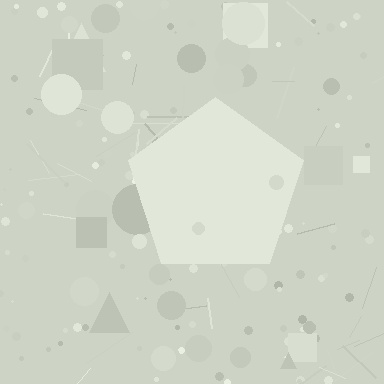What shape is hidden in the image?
A pentagon is hidden in the image.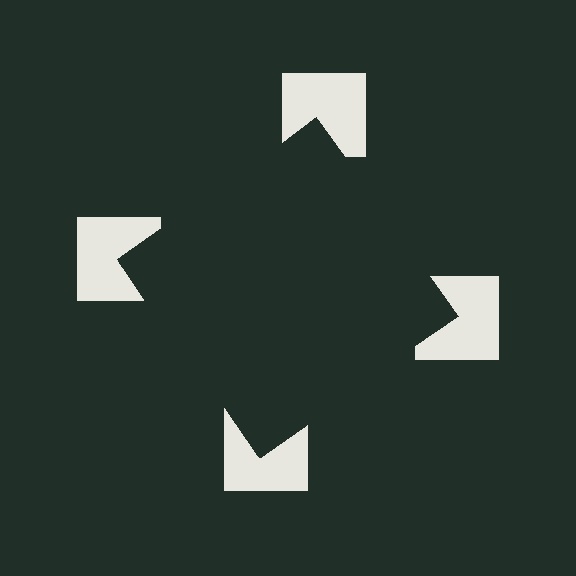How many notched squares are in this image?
There are 4 — one at each vertex of the illusory square.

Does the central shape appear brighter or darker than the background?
It typically appears slightly darker than the background, even though no actual brightness change is drawn.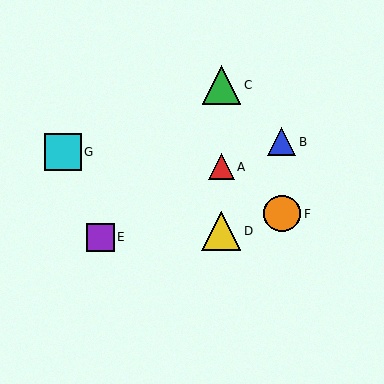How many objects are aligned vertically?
3 objects (A, C, D) are aligned vertically.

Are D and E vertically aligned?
No, D is at x≈221 and E is at x≈100.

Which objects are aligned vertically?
Objects A, C, D are aligned vertically.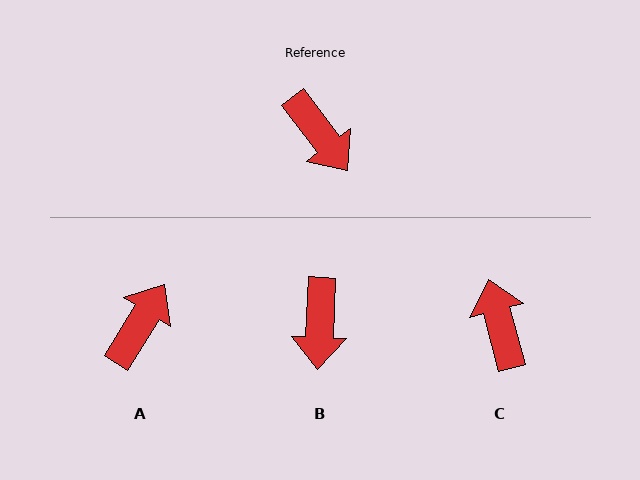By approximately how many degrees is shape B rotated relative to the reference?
Approximately 40 degrees clockwise.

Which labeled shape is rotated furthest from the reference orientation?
C, about 158 degrees away.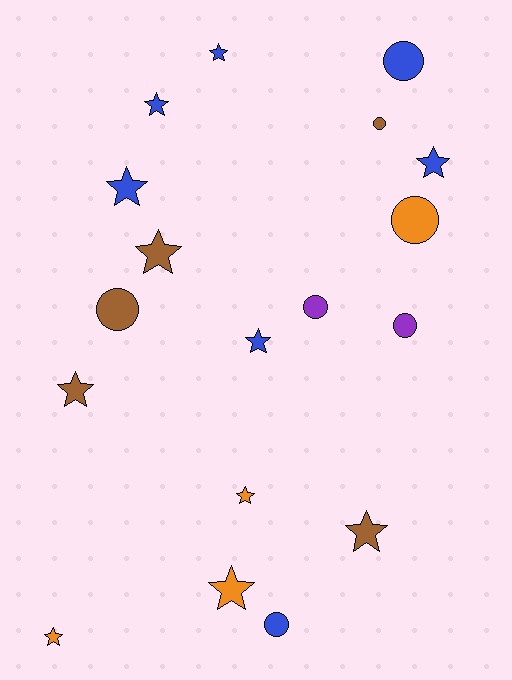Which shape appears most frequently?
Star, with 11 objects.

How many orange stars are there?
There are 3 orange stars.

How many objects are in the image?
There are 18 objects.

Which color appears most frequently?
Blue, with 7 objects.